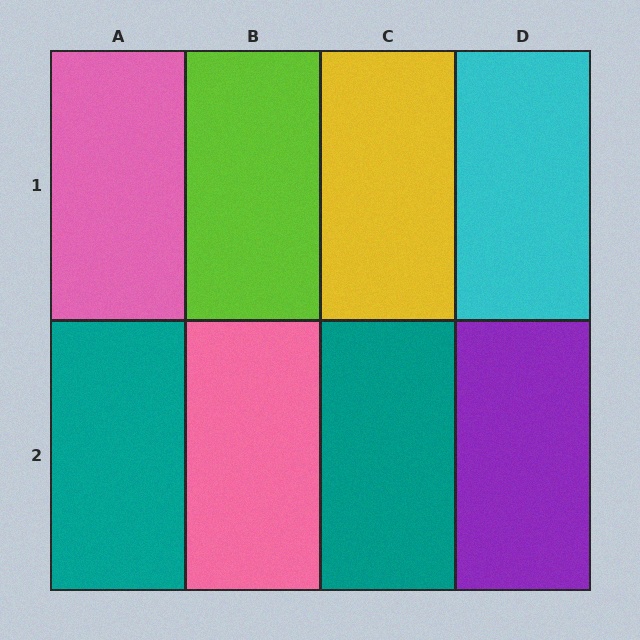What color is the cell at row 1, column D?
Cyan.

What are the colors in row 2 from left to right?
Teal, pink, teal, purple.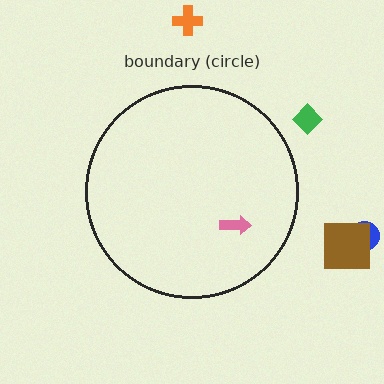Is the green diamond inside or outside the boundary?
Outside.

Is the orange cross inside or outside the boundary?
Outside.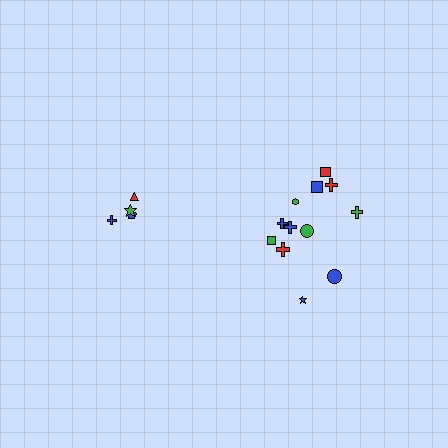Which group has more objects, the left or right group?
The right group.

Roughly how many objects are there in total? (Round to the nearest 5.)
Roughly 15 objects in total.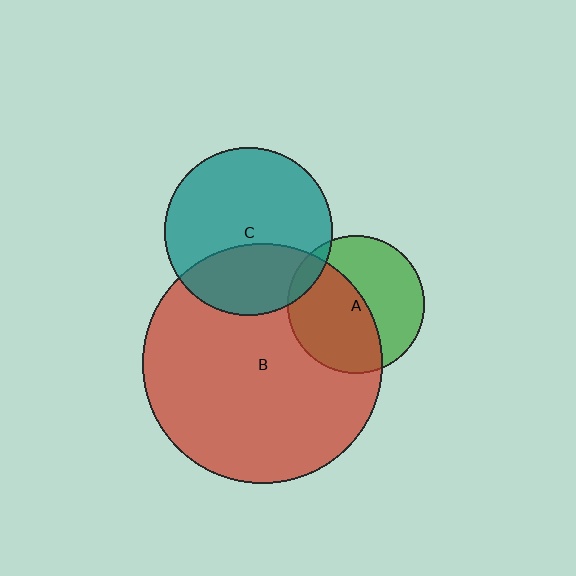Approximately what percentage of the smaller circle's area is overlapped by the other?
Approximately 35%.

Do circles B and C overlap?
Yes.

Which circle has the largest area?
Circle B (red).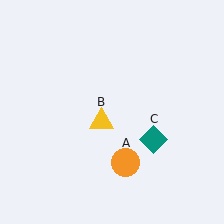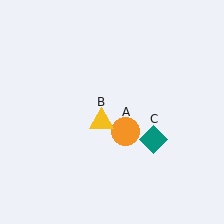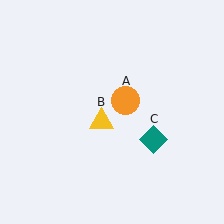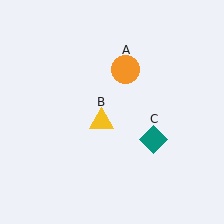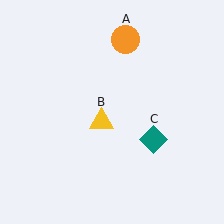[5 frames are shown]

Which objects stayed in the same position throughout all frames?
Yellow triangle (object B) and teal diamond (object C) remained stationary.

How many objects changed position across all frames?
1 object changed position: orange circle (object A).